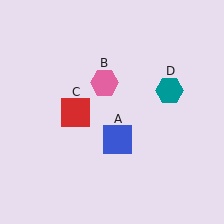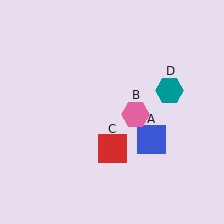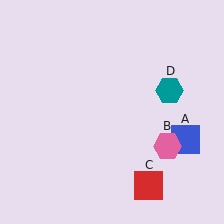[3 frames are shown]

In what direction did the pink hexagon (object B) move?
The pink hexagon (object B) moved down and to the right.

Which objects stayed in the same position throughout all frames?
Teal hexagon (object D) remained stationary.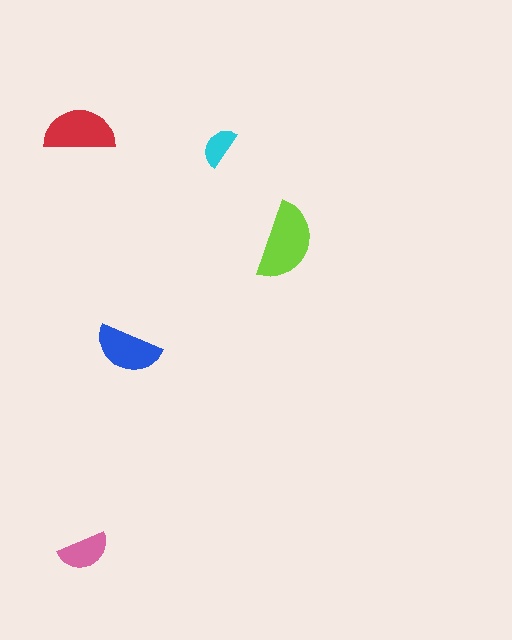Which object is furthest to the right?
The lime semicircle is rightmost.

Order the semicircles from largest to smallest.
the lime one, the red one, the blue one, the pink one, the cyan one.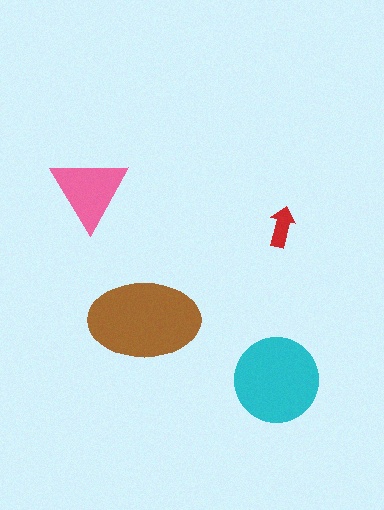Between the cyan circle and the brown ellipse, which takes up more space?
The brown ellipse.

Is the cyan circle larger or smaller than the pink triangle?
Larger.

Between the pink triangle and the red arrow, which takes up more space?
The pink triangle.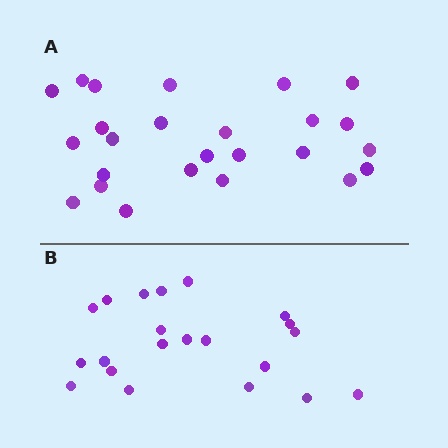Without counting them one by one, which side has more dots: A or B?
Region A (the top region) has more dots.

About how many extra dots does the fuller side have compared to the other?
Region A has about 4 more dots than region B.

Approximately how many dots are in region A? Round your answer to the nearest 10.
About 20 dots. (The exact count is 25, which rounds to 20.)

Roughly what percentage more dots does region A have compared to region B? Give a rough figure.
About 20% more.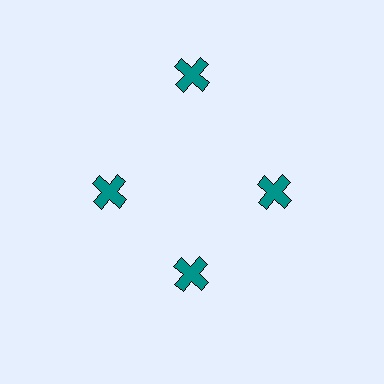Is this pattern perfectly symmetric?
No. The 4 teal crosses are arranged in a ring, but one element near the 12 o'clock position is pushed outward from the center, breaking the 4-fold rotational symmetry.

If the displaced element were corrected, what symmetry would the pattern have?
It would have 4-fold rotational symmetry — the pattern would map onto itself every 90 degrees.